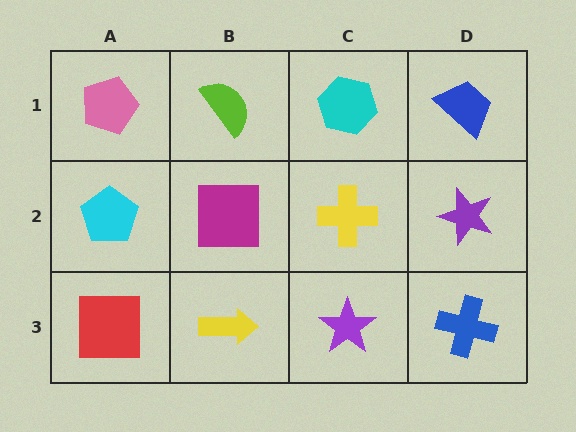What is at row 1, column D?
A blue trapezoid.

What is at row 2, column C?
A yellow cross.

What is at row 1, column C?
A cyan hexagon.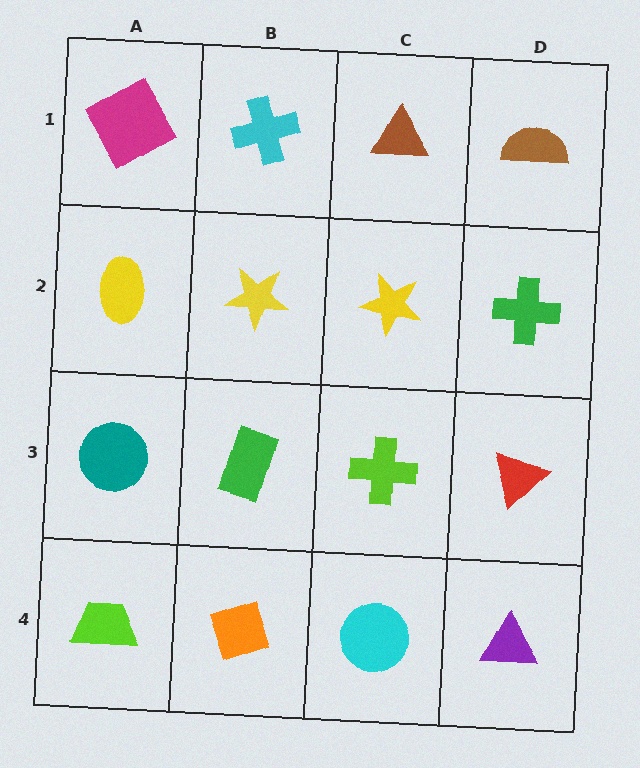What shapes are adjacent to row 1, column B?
A yellow star (row 2, column B), a magenta diamond (row 1, column A), a brown triangle (row 1, column C).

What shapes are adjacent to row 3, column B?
A yellow star (row 2, column B), an orange diamond (row 4, column B), a teal circle (row 3, column A), a lime cross (row 3, column C).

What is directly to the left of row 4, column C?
An orange diamond.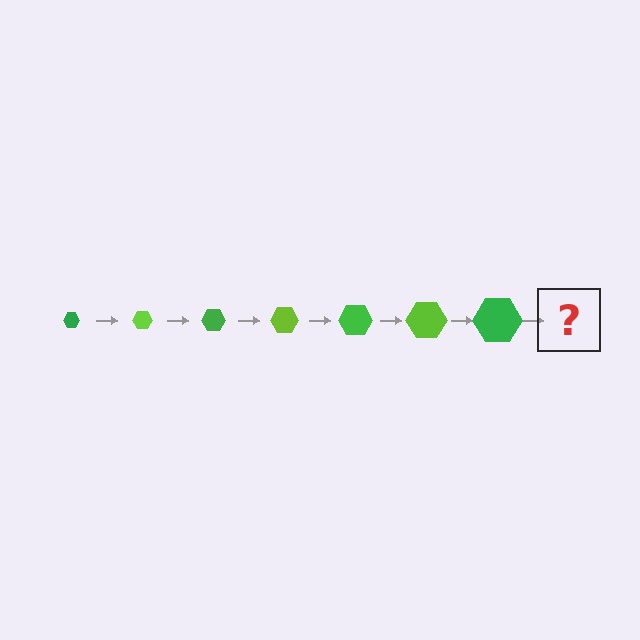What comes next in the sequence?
The next element should be a lime hexagon, larger than the previous one.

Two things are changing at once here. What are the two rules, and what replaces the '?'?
The two rules are that the hexagon grows larger each step and the color cycles through green and lime. The '?' should be a lime hexagon, larger than the previous one.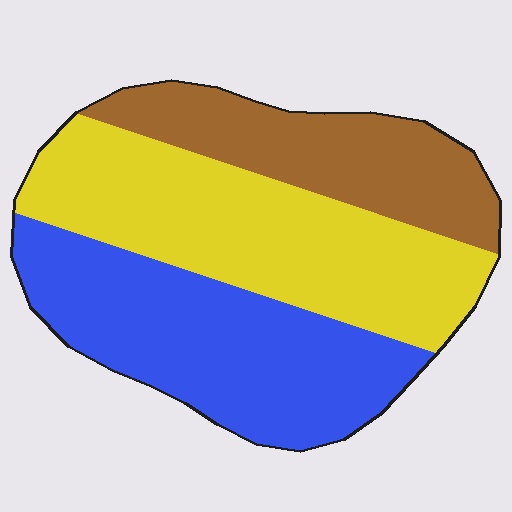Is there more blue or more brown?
Blue.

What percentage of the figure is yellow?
Yellow takes up about two fifths (2/5) of the figure.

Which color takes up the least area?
Brown, at roughly 25%.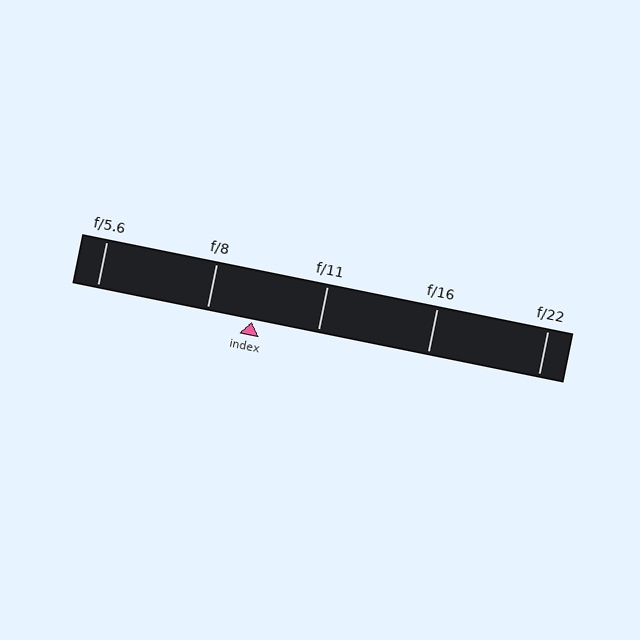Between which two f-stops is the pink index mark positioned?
The index mark is between f/8 and f/11.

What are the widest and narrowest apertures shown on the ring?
The widest aperture shown is f/5.6 and the narrowest is f/22.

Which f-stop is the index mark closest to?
The index mark is closest to f/8.